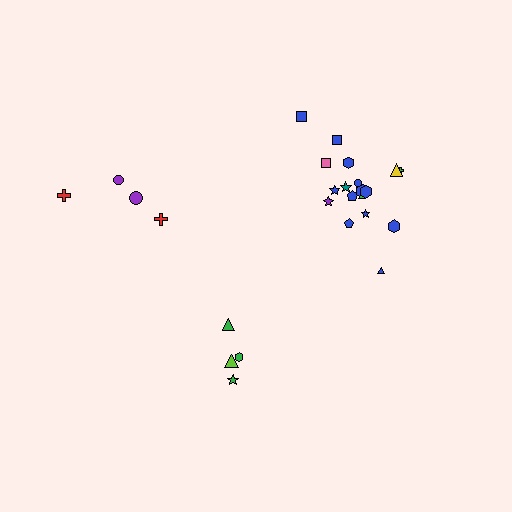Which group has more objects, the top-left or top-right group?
The top-right group.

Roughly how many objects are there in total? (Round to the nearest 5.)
Roughly 25 objects in total.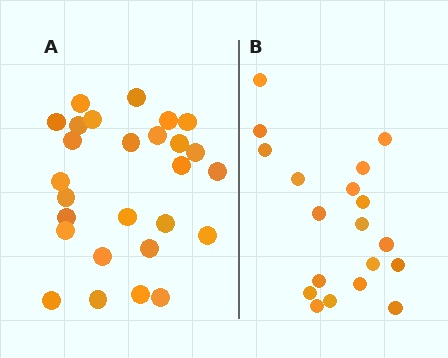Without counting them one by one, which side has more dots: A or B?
Region A (the left region) has more dots.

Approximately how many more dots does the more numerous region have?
Region A has roughly 8 or so more dots than region B.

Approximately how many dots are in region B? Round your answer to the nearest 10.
About 20 dots. (The exact count is 19, which rounds to 20.)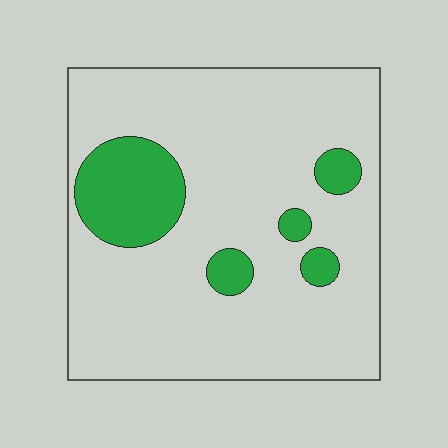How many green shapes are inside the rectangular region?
5.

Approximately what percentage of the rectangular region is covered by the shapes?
Approximately 15%.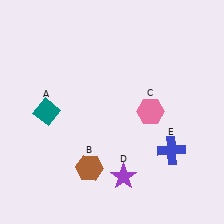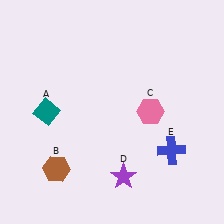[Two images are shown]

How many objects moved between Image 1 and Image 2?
1 object moved between the two images.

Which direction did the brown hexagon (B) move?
The brown hexagon (B) moved left.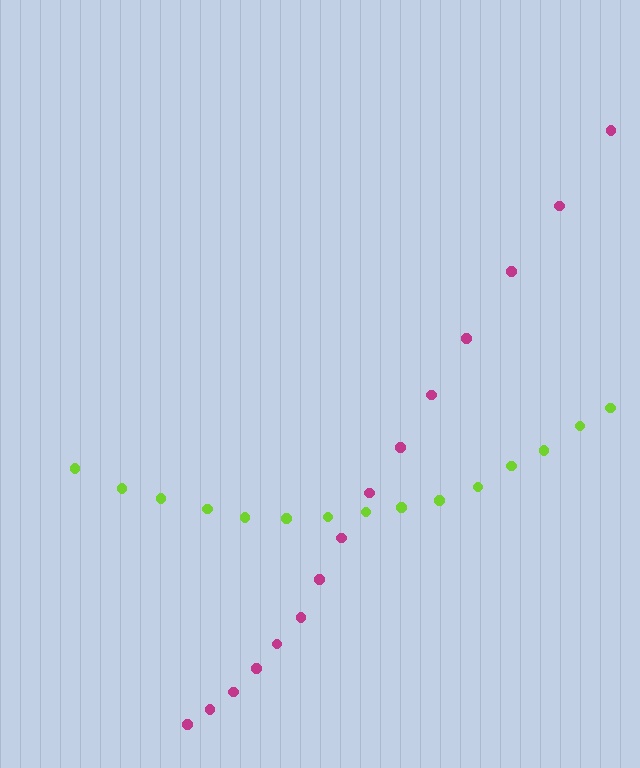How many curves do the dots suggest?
There are 2 distinct paths.